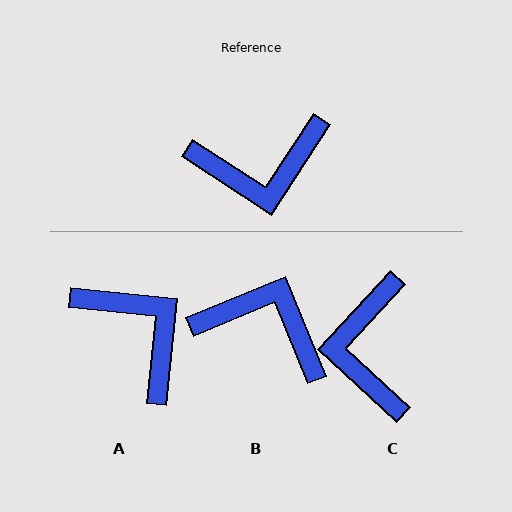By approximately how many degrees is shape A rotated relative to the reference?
Approximately 117 degrees counter-clockwise.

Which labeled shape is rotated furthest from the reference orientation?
B, about 145 degrees away.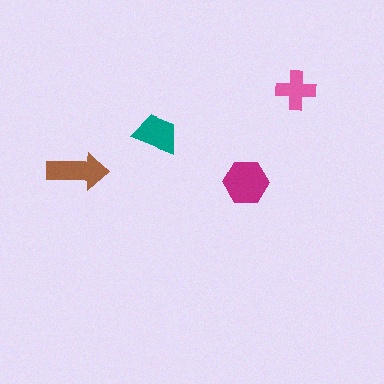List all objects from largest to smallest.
The magenta hexagon, the brown arrow, the teal trapezoid, the pink cross.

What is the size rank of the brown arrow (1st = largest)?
2nd.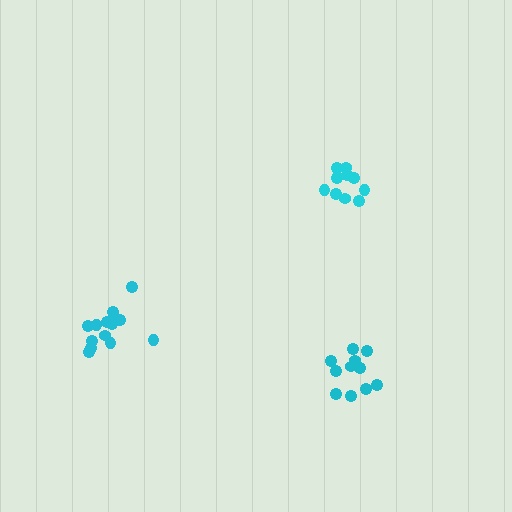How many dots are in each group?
Group 1: 11 dots, Group 2: 13 dots, Group 3: 11 dots (35 total).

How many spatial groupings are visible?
There are 3 spatial groupings.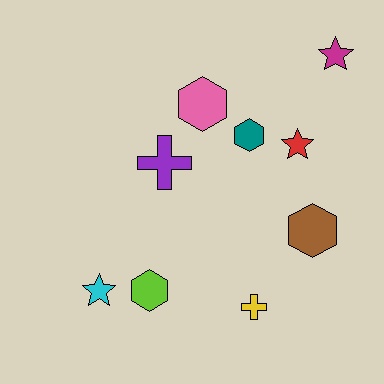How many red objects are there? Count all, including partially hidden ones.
There is 1 red object.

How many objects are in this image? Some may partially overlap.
There are 9 objects.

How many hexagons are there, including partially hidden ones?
There are 4 hexagons.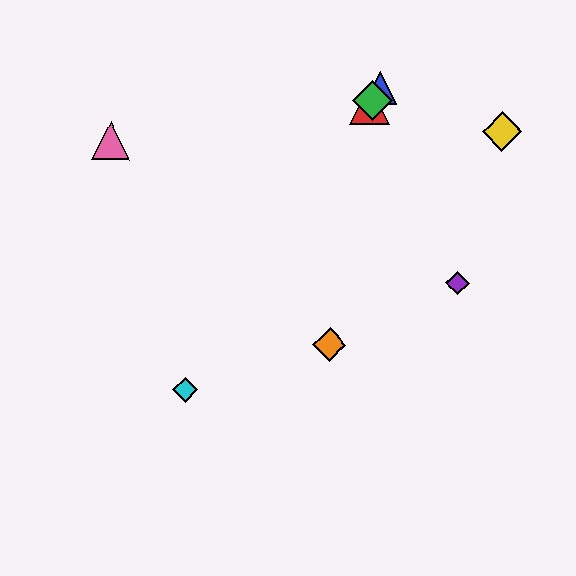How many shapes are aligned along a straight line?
4 shapes (the red triangle, the blue triangle, the green diamond, the cyan diamond) are aligned along a straight line.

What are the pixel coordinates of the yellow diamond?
The yellow diamond is at (502, 132).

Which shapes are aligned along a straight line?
The red triangle, the blue triangle, the green diamond, the cyan diamond are aligned along a straight line.